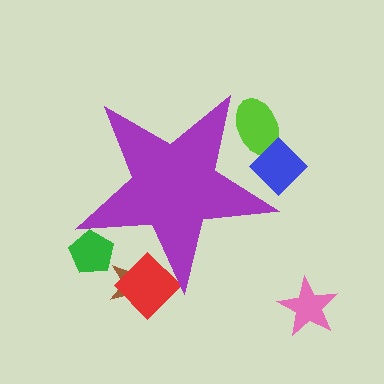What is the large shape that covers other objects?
A purple star.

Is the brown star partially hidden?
Yes, the brown star is partially hidden behind the purple star.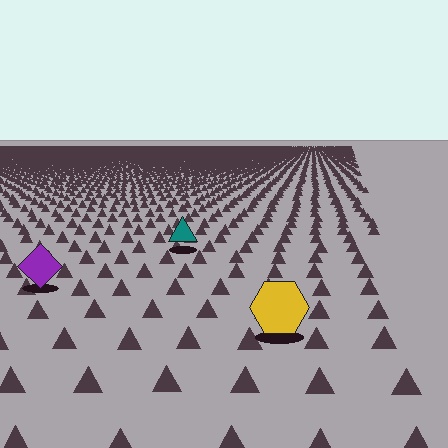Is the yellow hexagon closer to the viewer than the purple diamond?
Yes. The yellow hexagon is closer — you can tell from the texture gradient: the ground texture is coarser near it.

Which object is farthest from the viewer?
The teal triangle is farthest from the viewer. It appears smaller and the ground texture around it is denser.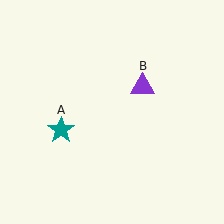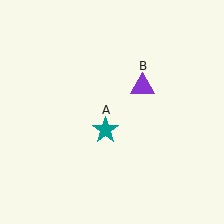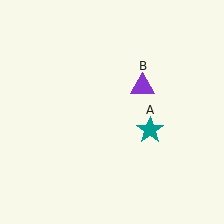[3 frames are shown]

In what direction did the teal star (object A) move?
The teal star (object A) moved right.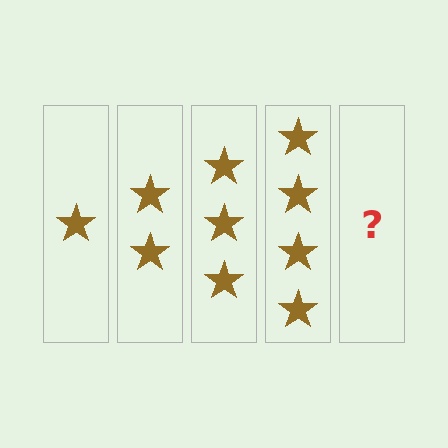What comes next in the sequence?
The next element should be 5 stars.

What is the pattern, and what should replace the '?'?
The pattern is that each step adds one more star. The '?' should be 5 stars.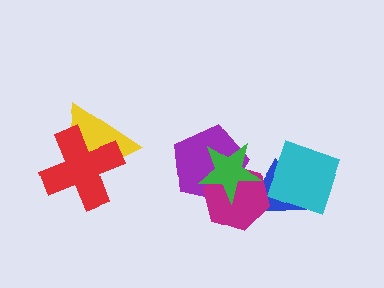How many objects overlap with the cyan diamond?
1 object overlaps with the cyan diamond.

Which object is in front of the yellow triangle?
The red cross is in front of the yellow triangle.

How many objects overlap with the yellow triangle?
1 object overlaps with the yellow triangle.